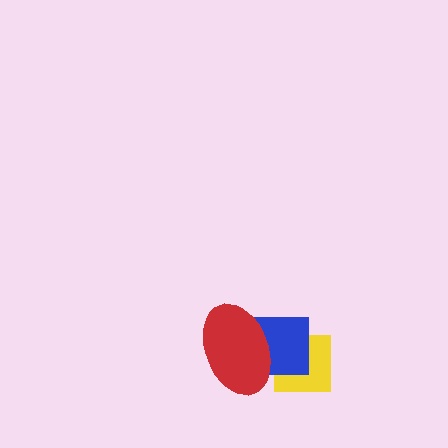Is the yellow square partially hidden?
Yes, it is partially covered by another shape.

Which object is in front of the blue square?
The red ellipse is in front of the blue square.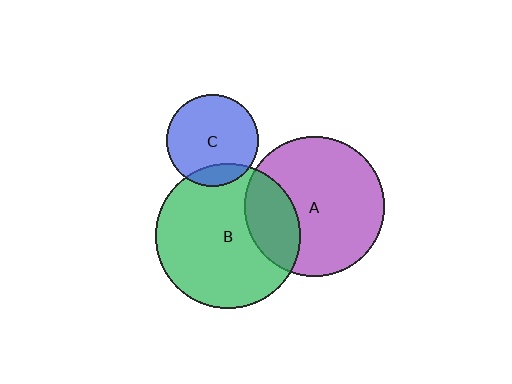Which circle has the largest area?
Circle B (green).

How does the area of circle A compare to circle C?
Approximately 2.3 times.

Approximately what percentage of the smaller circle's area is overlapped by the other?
Approximately 15%.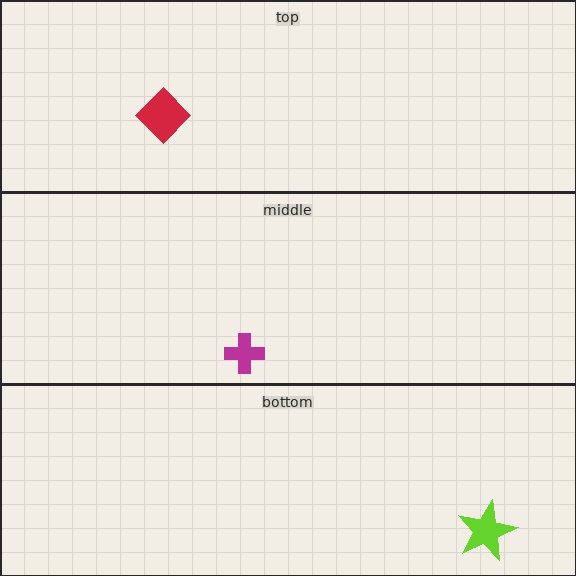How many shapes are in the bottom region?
1.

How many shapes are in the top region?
1.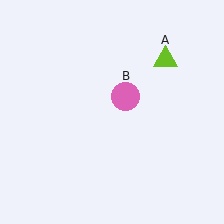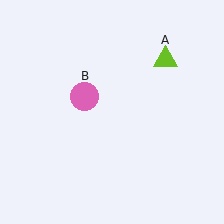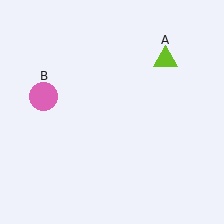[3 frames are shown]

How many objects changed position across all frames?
1 object changed position: pink circle (object B).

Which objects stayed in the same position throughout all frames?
Lime triangle (object A) remained stationary.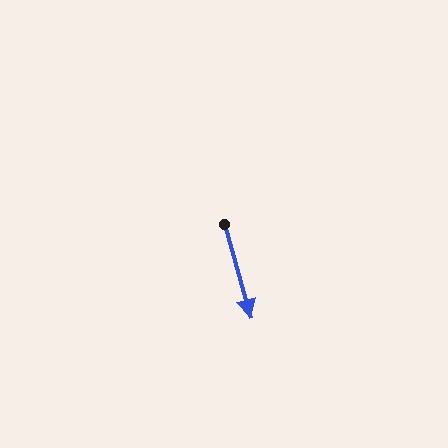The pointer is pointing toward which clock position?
Roughly 5 o'clock.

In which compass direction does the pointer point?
South.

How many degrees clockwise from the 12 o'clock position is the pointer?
Approximately 164 degrees.